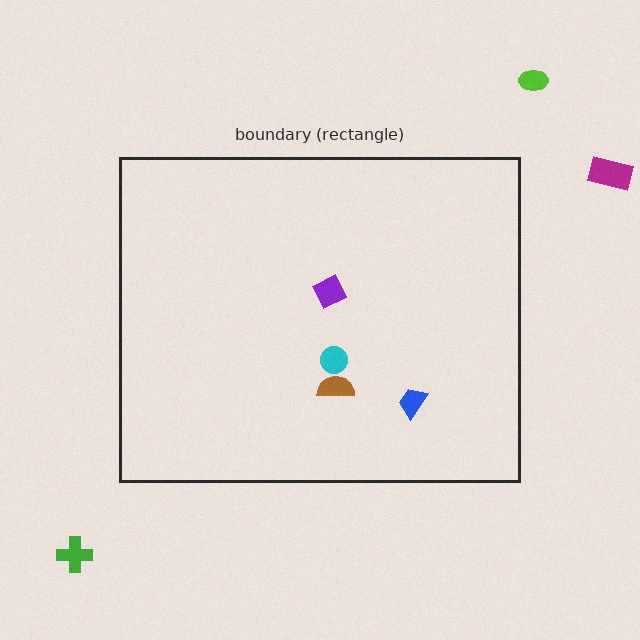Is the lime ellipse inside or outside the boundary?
Outside.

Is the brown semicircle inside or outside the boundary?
Inside.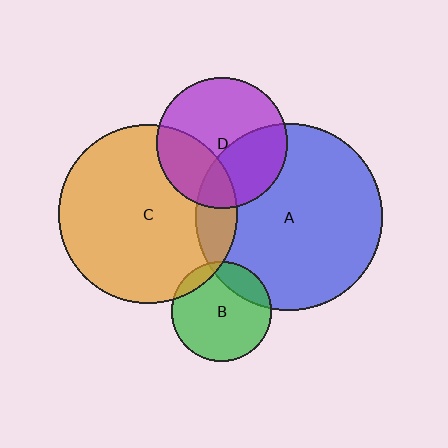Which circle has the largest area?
Circle A (blue).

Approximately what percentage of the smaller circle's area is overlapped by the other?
Approximately 10%.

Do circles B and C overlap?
Yes.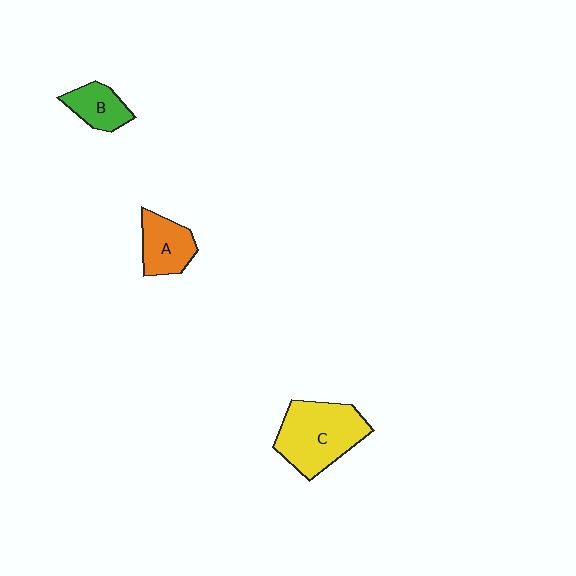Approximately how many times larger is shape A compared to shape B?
Approximately 1.2 times.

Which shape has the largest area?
Shape C (yellow).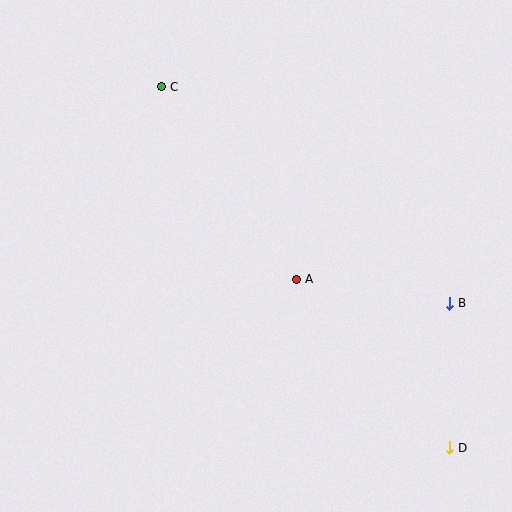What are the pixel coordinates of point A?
Point A is at (297, 279).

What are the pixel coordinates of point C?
Point C is at (162, 87).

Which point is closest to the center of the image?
Point A at (297, 279) is closest to the center.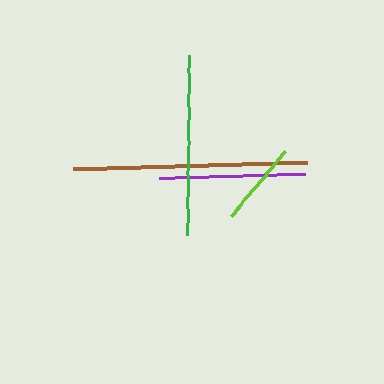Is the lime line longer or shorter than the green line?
The green line is longer than the lime line.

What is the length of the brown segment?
The brown segment is approximately 234 pixels long.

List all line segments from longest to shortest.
From longest to shortest: brown, green, purple, lime.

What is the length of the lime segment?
The lime segment is approximately 84 pixels long.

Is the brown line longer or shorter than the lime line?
The brown line is longer than the lime line.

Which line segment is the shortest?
The lime line is the shortest at approximately 84 pixels.